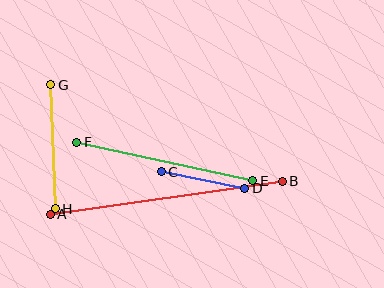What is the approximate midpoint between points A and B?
The midpoint is at approximately (166, 198) pixels.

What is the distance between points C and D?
The distance is approximately 85 pixels.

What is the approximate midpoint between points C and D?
The midpoint is at approximately (203, 180) pixels.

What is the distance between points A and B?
The distance is approximately 234 pixels.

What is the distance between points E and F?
The distance is approximately 180 pixels.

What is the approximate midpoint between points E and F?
The midpoint is at approximately (165, 162) pixels.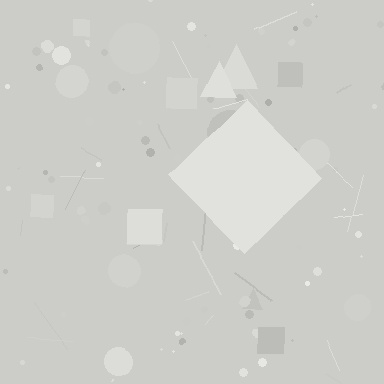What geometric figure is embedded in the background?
A diamond is embedded in the background.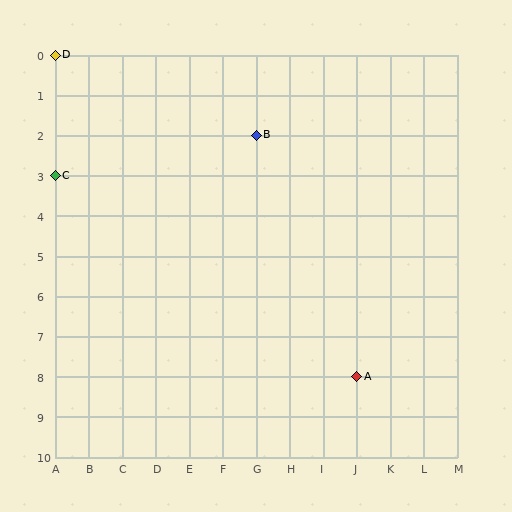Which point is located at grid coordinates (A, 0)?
Point D is at (A, 0).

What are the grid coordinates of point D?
Point D is at grid coordinates (A, 0).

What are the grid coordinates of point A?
Point A is at grid coordinates (J, 8).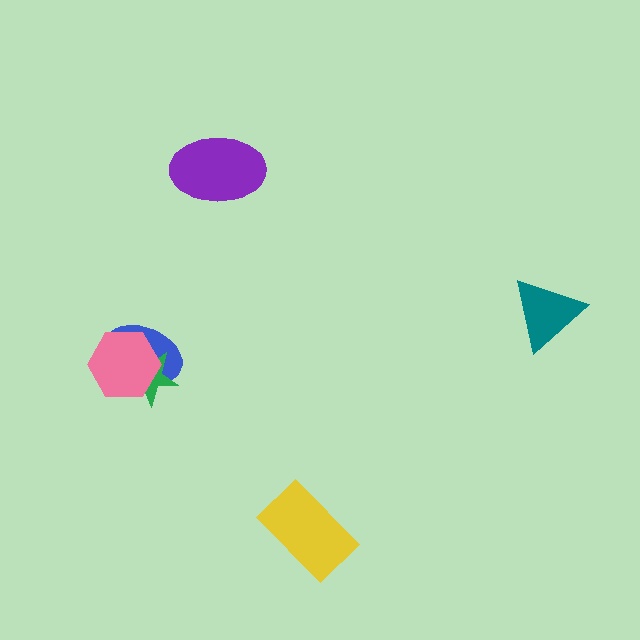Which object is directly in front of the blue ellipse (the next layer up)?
The green star is directly in front of the blue ellipse.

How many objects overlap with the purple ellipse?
0 objects overlap with the purple ellipse.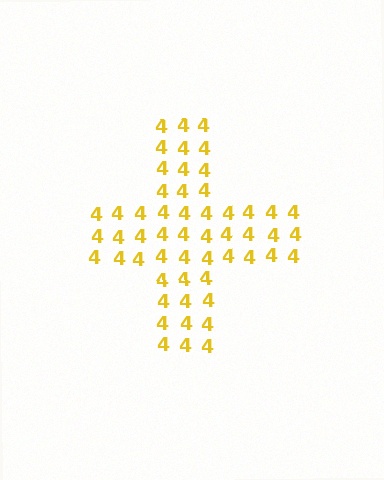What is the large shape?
The large shape is a cross.